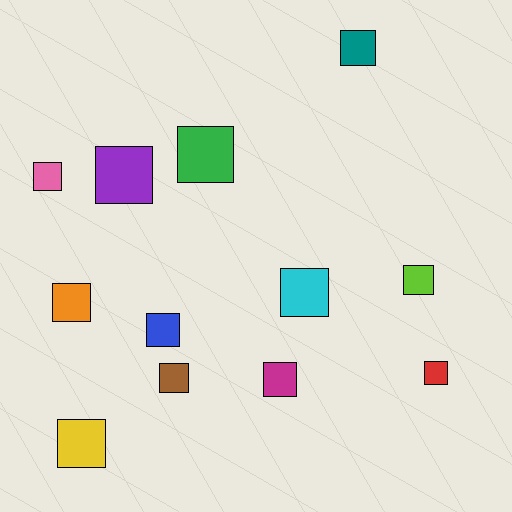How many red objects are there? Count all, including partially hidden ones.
There is 1 red object.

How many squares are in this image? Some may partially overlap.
There are 12 squares.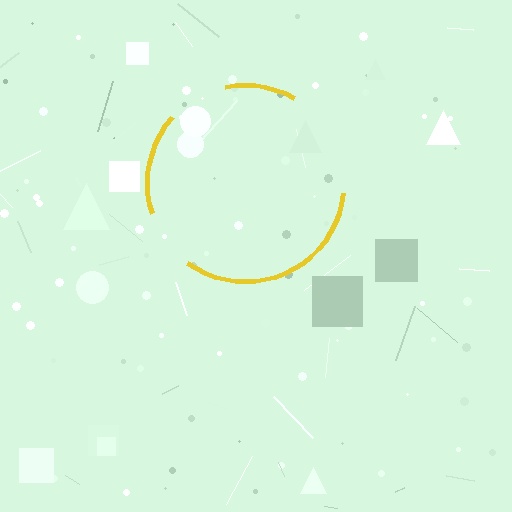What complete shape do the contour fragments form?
The contour fragments form a circle.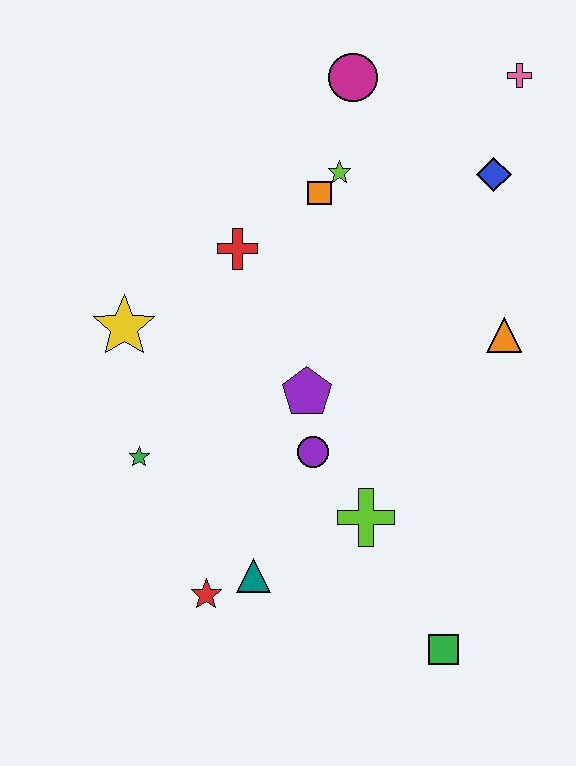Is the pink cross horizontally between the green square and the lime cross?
No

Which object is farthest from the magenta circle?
The green square is farthest from the magenta circle.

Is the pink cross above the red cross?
Yes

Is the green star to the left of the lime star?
Yes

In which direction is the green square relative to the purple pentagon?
The green square is below the purple pentagon.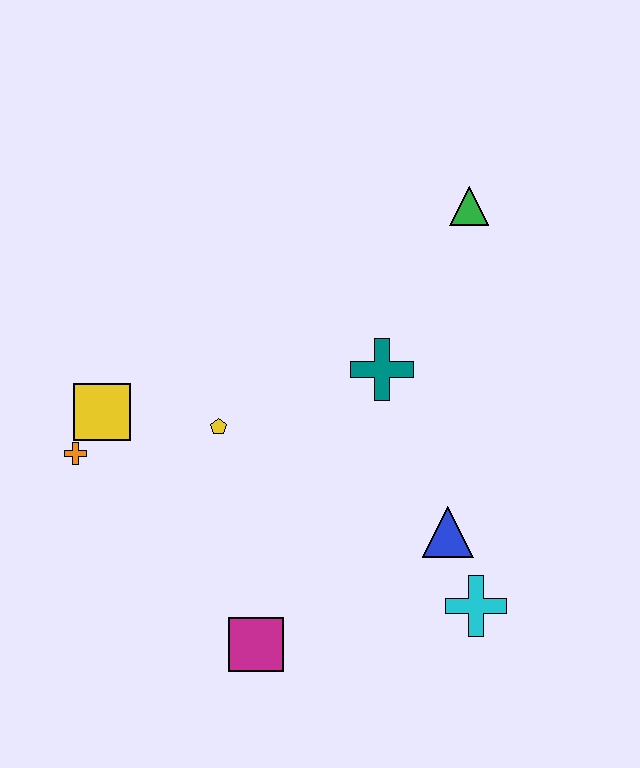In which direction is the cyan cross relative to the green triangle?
The cyan cross is below the green triangle.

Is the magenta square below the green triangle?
Yes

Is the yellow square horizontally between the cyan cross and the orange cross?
Yes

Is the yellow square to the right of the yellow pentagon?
No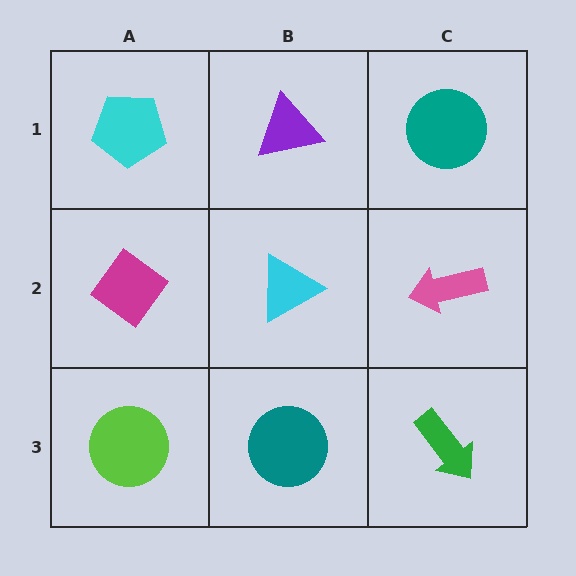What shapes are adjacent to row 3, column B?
A cyan triangle (row 2, column B), a lime circle (row 3, column A), a green arrow (row 3, column C).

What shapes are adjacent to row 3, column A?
A magenta diamond (row 2, column A), a teal circle (row 3, column B).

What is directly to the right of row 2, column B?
A pink arrow.